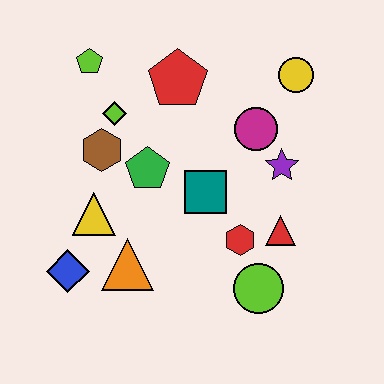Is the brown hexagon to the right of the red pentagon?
No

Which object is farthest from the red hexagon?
The lime pentagon is farthest from the red hexagon.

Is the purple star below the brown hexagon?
Yes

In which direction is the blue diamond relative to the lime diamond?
The blue diamond is below the lime diamond.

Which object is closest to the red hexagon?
The red triangle is closest to the red hexagon.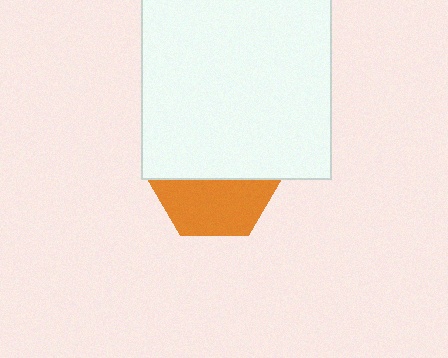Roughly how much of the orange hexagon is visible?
About half of it is visible (roughly 47%).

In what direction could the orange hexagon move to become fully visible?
The orange hexagon could move down. That would shift it out from behind the white square entirely.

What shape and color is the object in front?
The object in front is a white square.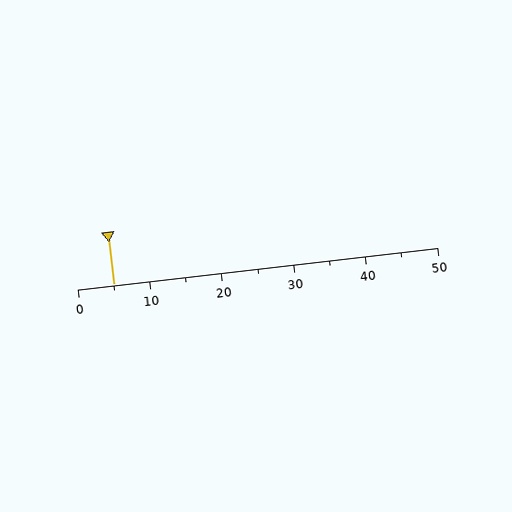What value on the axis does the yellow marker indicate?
The marker indicates approximately 5.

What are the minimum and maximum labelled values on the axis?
The axis runs from 0 to 50.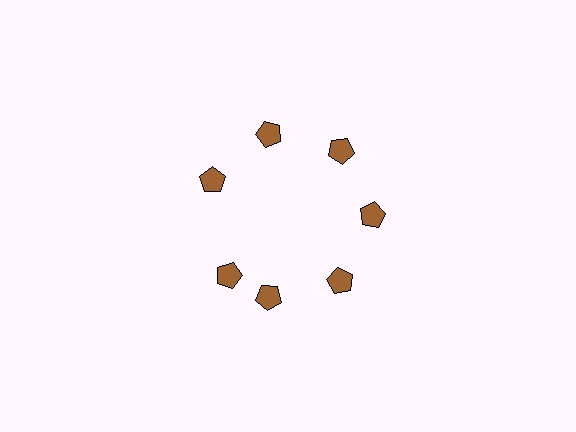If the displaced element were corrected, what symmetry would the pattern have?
It would have 7-fold rotational symmetry — the pattern would map onto itself every 51 degrees.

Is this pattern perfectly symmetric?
No. The 7 brown pentagons are arranged in a ring, but one element near the 8 o'clock position is rotated out of alignment along the ring, breaking the 7-fold rotational symmetry.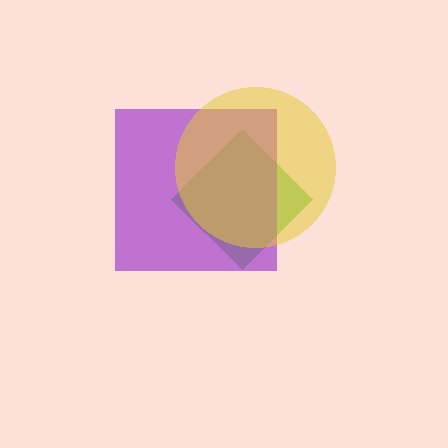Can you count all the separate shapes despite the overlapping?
Yes, there are 3 separate shapes.